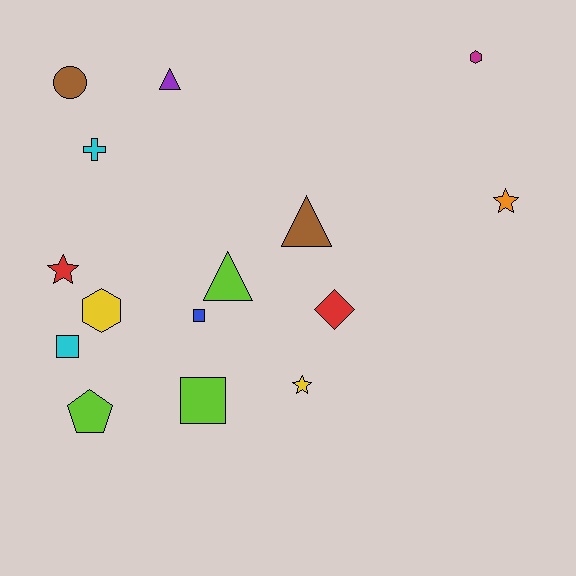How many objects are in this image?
There are 15 objects.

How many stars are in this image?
There are 3 stars.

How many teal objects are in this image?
There are no teal objects.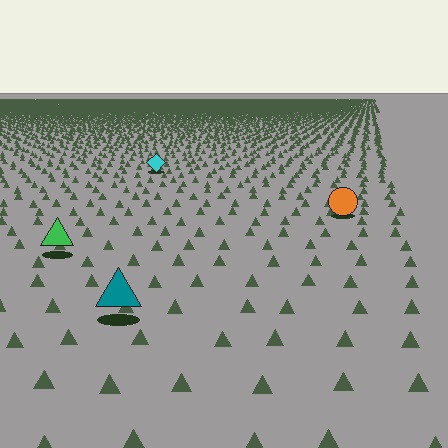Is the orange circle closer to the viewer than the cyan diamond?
Yes. The orange circle is closer — you can tell from the texture gradient: the ground texture is coarser near it.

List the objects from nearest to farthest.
From nearest to farthest: the teal triangle, the green triangle, the orange circle, the cyan diamond.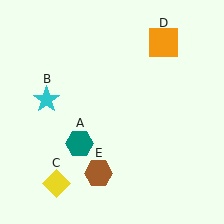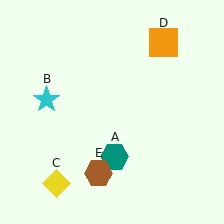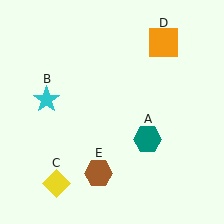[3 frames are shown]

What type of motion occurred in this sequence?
The teal hexagon (object A) rotated counterclockwise around the center of the scene.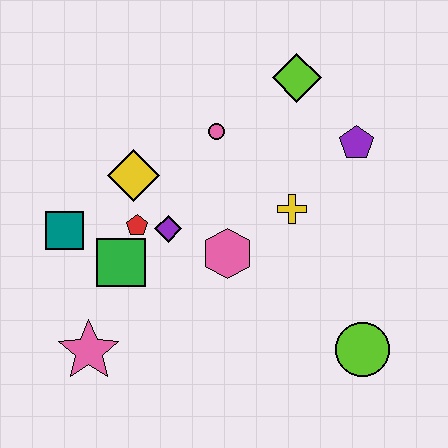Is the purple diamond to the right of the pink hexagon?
No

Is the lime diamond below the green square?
No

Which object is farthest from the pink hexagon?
The lime diamond is farthest from the pink hexagon.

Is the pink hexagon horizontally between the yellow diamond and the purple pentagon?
Yes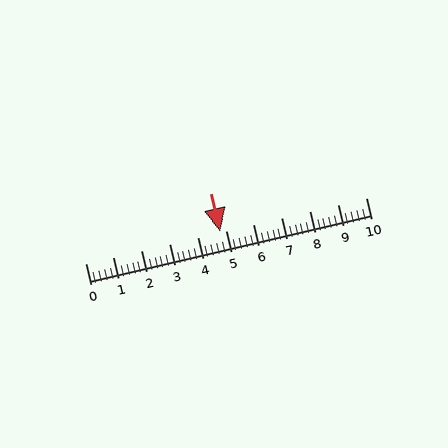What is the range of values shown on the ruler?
The ruler shows values from 0 to 10.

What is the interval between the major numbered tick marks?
The major tick marks are spaced 1 units apart.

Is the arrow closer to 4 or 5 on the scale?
The arrow is closer to 5.